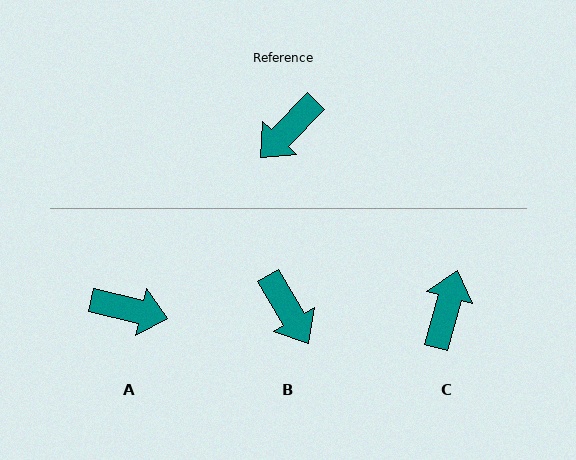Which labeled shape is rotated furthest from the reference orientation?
C, about 151 degrees away.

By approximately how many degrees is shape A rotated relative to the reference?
Approximately 121 degrees counter-clockwise.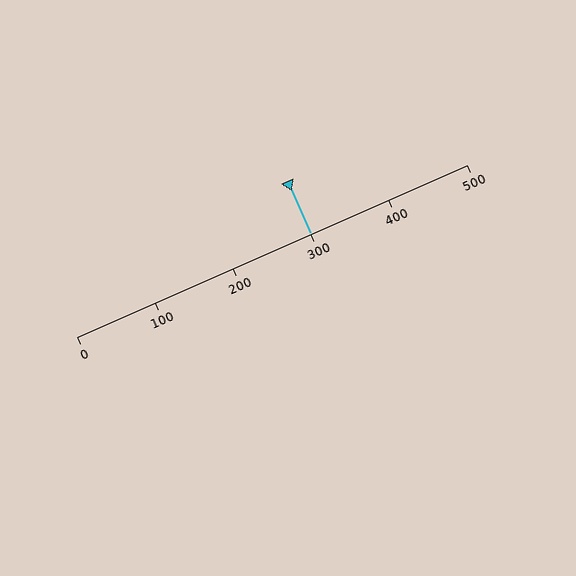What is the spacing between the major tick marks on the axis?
The major ticks are spaced 100 apart.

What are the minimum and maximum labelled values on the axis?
The axis runs from 0 to 500.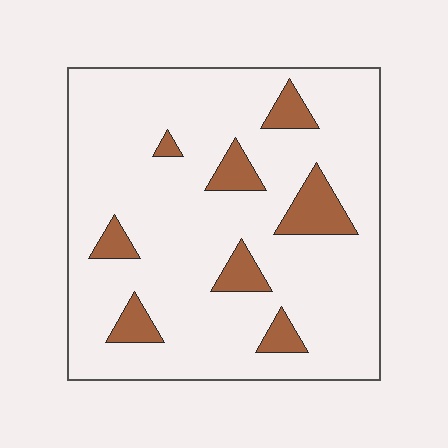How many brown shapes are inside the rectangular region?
8.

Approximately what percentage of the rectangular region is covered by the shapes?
Approximately 15%.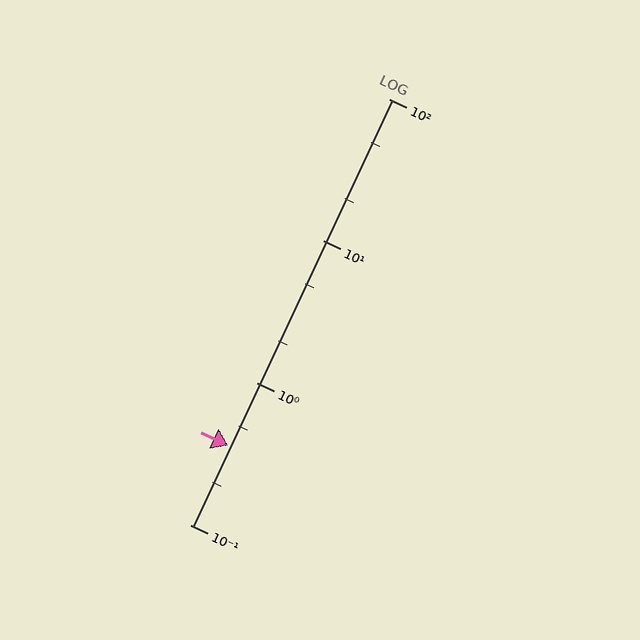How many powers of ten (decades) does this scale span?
The scale spans 3 decades, from 0.1 to 100.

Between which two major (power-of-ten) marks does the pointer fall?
The pointer is between 0.1 and 1.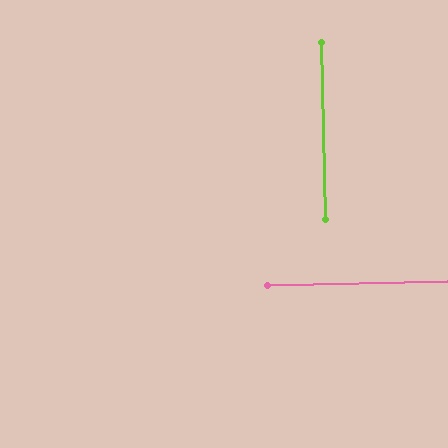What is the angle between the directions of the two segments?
Approximately 90 degrees.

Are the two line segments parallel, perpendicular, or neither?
Perpendicular — they meet at approximately 90°.